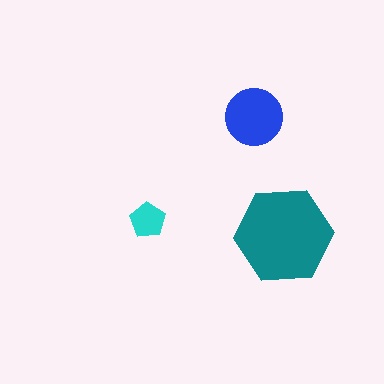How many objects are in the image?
There are 3 objects in the image.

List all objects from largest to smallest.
The teal hexagon, the blue circle, the cyan pentagon.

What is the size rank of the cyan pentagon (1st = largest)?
3rd.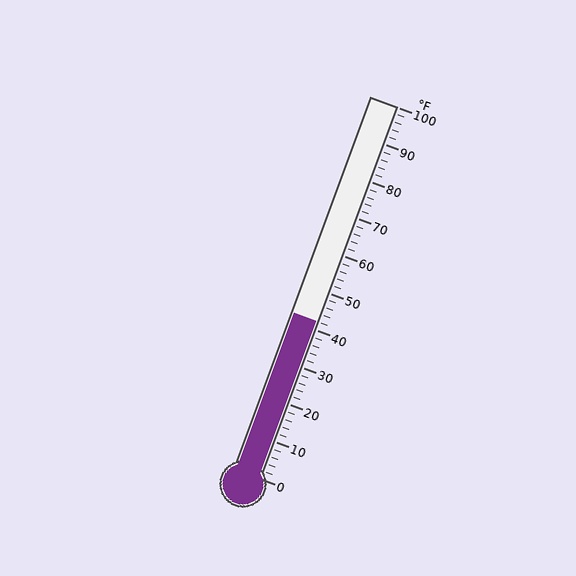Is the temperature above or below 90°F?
The temperature is below 90°F.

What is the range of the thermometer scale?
The thermometer scale ranges from 0°F to 100°F.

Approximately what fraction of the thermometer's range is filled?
The thermometer is filled to approximately 40% of its range.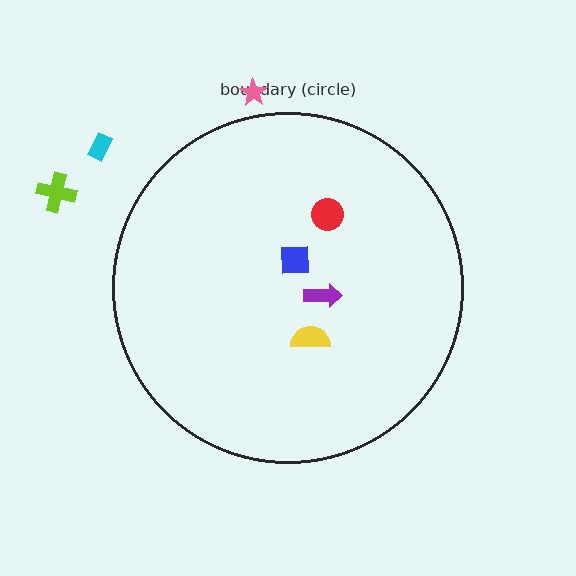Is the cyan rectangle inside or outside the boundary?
Outside.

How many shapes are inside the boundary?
4 inside, 3 outside.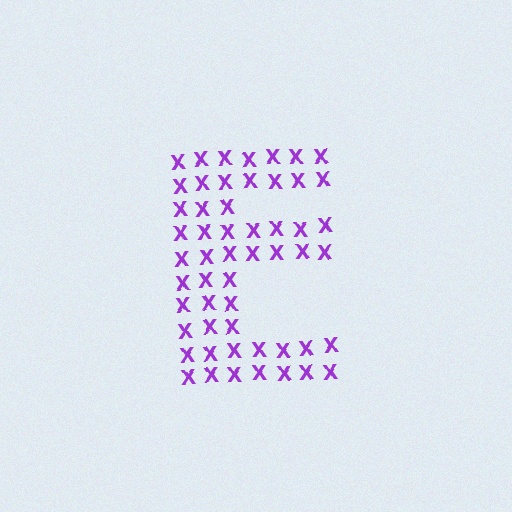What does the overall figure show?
The overall figure shows the letter E.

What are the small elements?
The small elements are letter X's.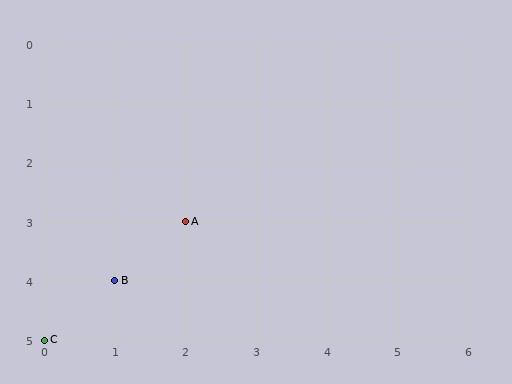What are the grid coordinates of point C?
Point C is at grid coordinates (0, 5).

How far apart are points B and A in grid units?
Points B and A are 1 column and 1 row apart (about 1.4 grid units diagonally).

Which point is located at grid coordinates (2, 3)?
Point A is at (2, 3).